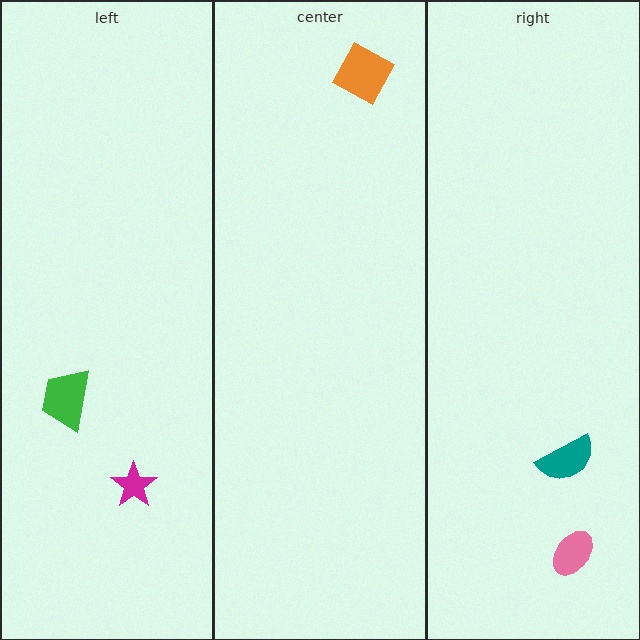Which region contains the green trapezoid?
The left region.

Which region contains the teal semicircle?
The right region.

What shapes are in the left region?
The magenta star, the green trapezoid.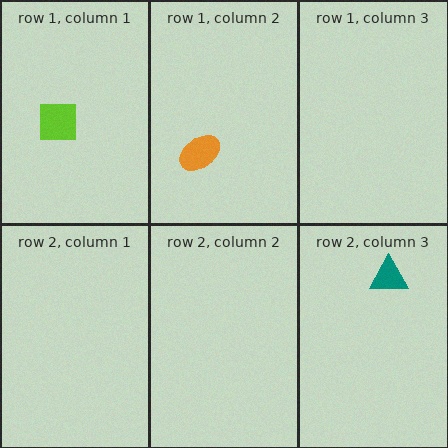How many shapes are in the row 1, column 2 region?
1.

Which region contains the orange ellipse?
The row 1, column 2 region.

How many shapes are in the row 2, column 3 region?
1.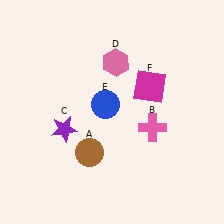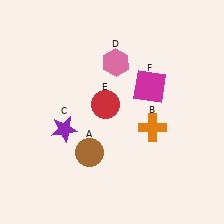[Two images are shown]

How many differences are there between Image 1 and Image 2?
There are 2 differences between the two images.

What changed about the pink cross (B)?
In Image 1, B is pink. In Image 2, it changed to orange.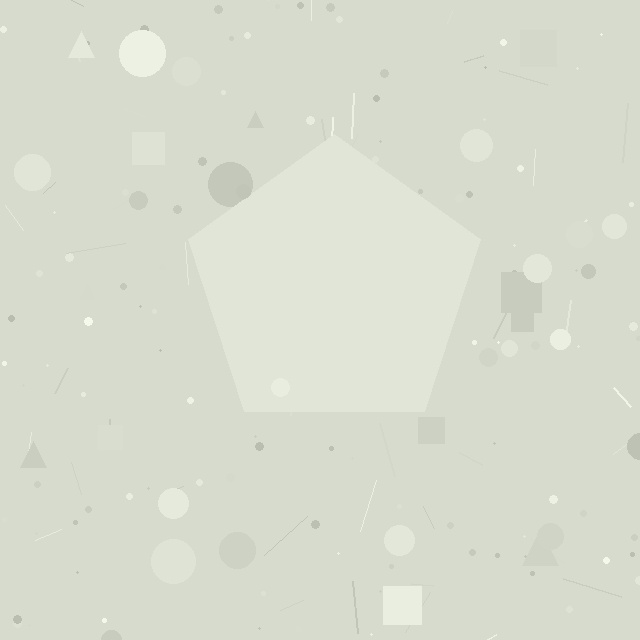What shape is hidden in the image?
A pentagon is hidden in the image.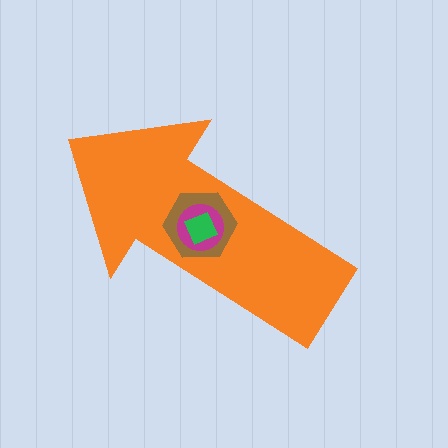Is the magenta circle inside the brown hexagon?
Yes.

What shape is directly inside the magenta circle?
The green square.